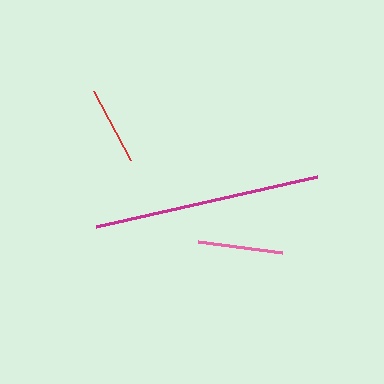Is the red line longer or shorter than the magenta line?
The magenta line is longer than the red line.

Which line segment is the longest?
The magenta line is the longest at approximately 227 pixels.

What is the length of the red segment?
The red segment is approximately 79 pixels long.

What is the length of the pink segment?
The pink segment is approximately 84 pixels long.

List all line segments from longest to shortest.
From longest to shortest: magenta, pink, red.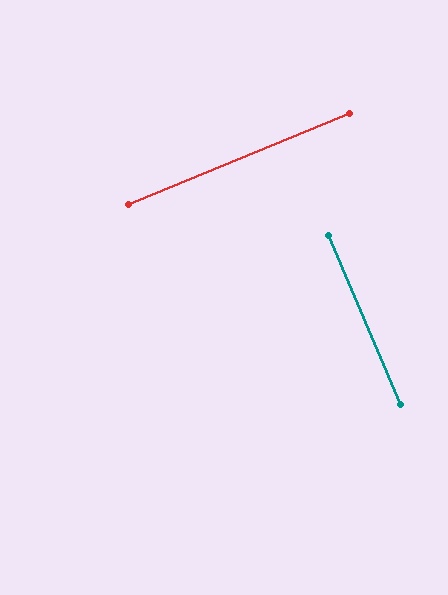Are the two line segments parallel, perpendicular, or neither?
Perpendicular — they meet at approximately 89°.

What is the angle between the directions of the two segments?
Approximately 89 degrees.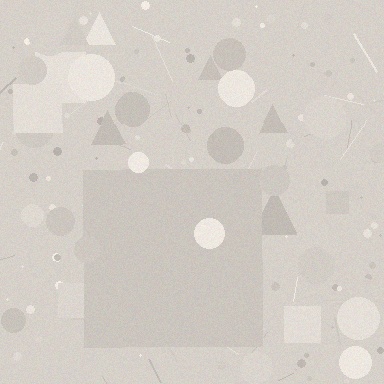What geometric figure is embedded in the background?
A square is embedded in the background.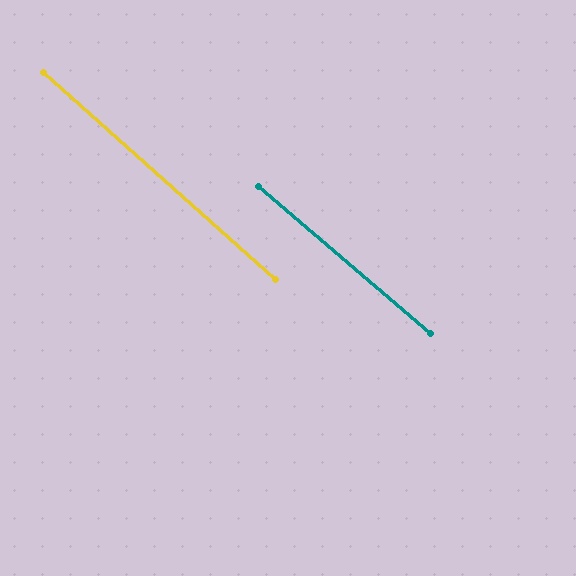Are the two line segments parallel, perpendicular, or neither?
Parallel — their directions differ by only 1.4°.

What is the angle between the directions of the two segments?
Approximately 1 degree.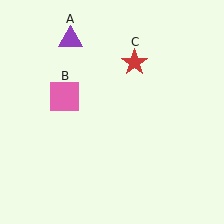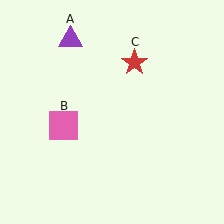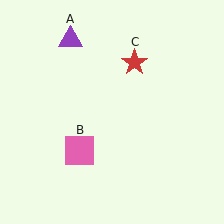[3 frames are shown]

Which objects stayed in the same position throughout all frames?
Purple triangle (object A) and red star (object C) remained stationary.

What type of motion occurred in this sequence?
The pink square (object B) rotated counterclockwise around the center of the scene.